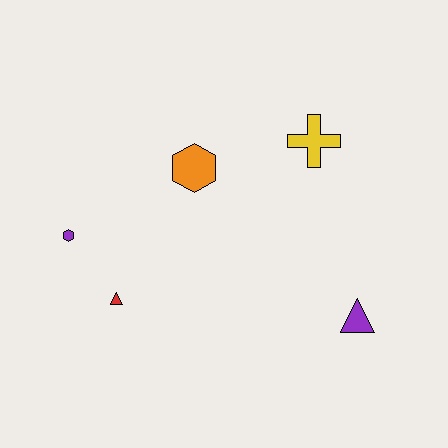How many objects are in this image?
There are 5 objects.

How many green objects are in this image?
There are no green objects.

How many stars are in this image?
There are no stars.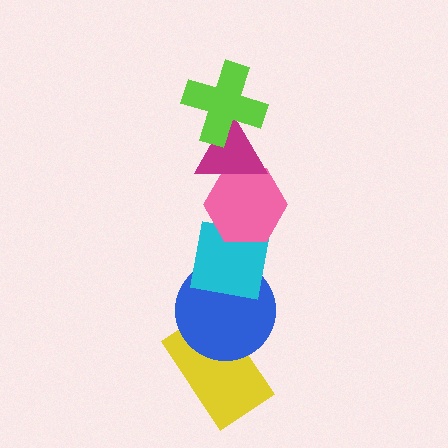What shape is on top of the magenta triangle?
The lime cross is on top of the magenta triangle.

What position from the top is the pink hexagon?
The pink hexagon is 3rd from the top.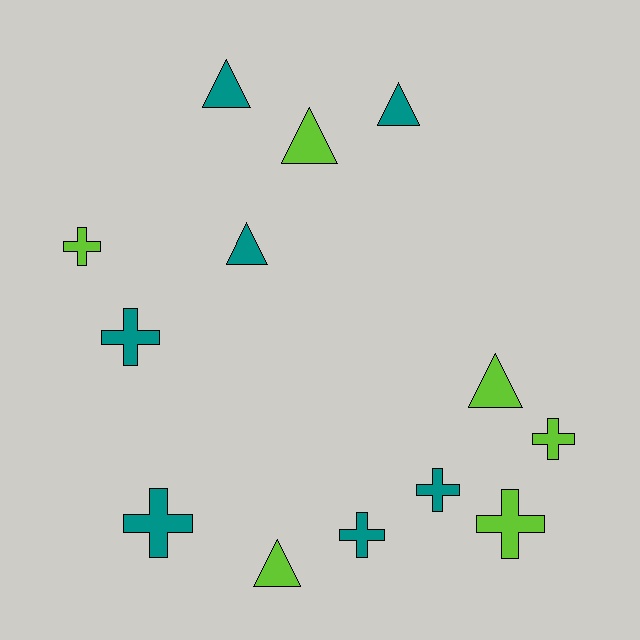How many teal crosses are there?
There are 4 teal crosses.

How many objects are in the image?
There are 13 objects.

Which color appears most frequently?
Teal, with 7 objects.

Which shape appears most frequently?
Cross, with 7 objects.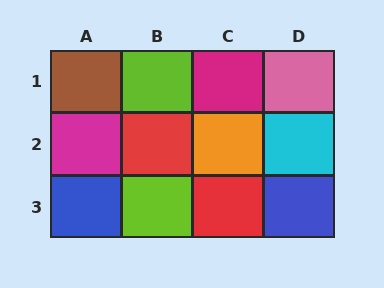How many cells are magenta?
2 cells are magenta.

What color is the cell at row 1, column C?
Magenta.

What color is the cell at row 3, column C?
Red.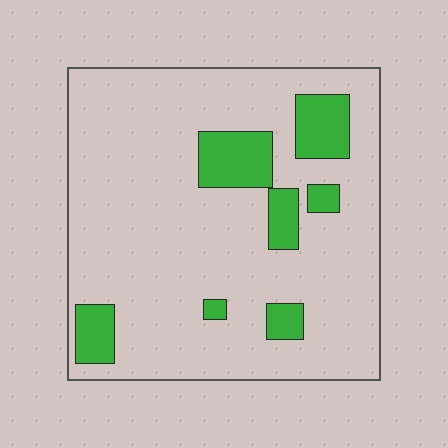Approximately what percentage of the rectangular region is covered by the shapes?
Approximately 15%.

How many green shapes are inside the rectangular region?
7.